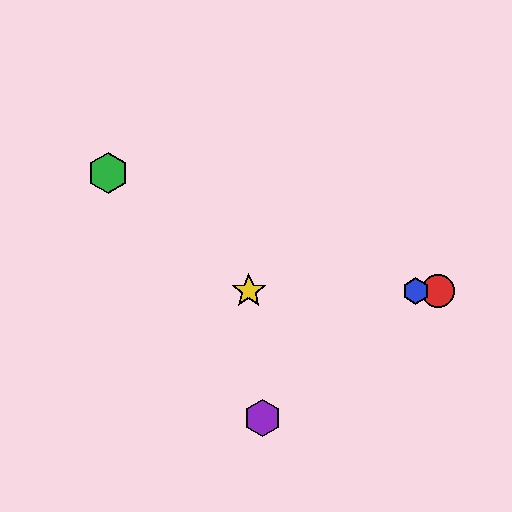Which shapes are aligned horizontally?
The red circle, the blue hexagon, the yellow star are aligned horizontally.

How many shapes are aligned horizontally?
3 shapes (the red circle, the blue hexagon, the yellow star) are aligned horizontally.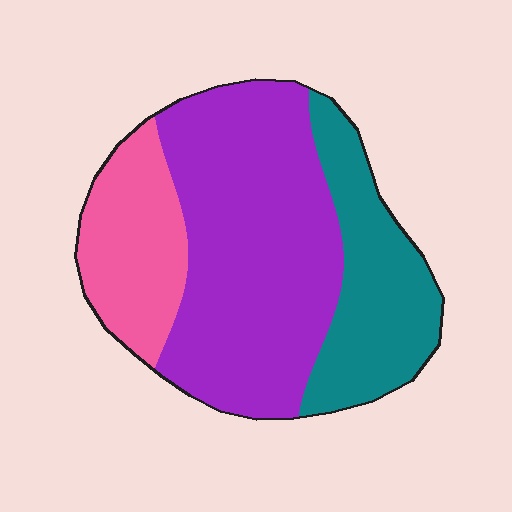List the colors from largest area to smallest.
From largest to smallest: purple, teal, pink.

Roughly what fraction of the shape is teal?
Teal covers roughly 25% of the shape.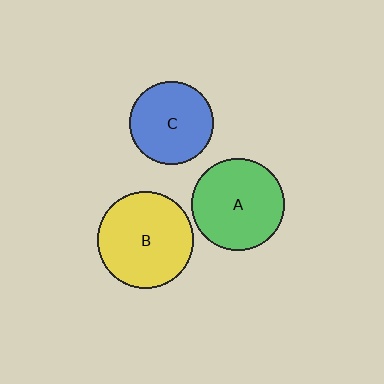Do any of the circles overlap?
No, none of the circles overlap.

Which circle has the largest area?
Circle B (yellow).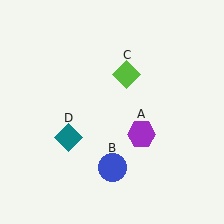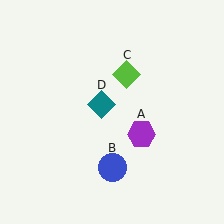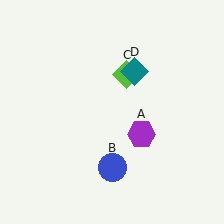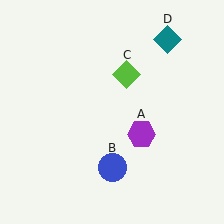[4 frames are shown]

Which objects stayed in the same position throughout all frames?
Purple hexagon (object A) and blue circle (object B) and lime diamond (object C) remained stationary.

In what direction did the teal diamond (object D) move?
The teal diamond (object D) moved up and to the right.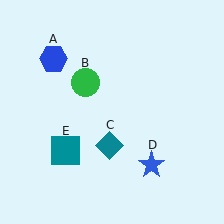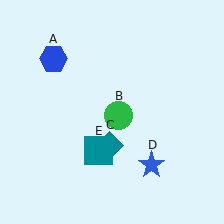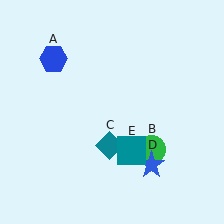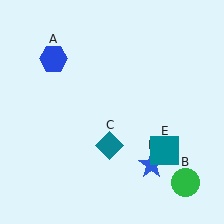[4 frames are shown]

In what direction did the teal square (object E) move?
The teal square (object E) moved right.